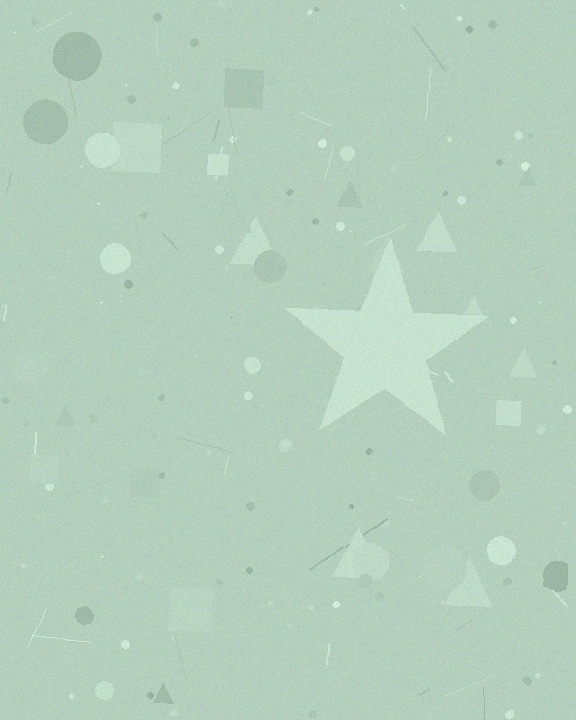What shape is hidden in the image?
A star is hidden in the image.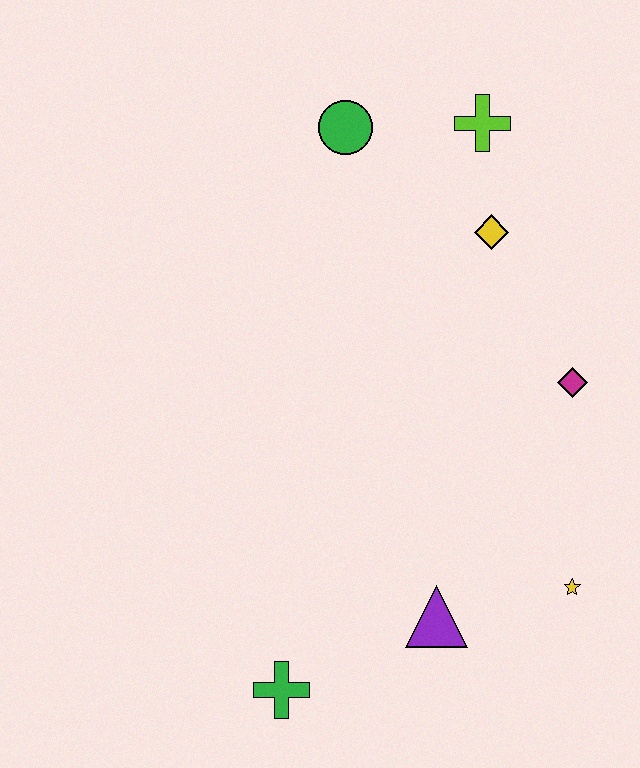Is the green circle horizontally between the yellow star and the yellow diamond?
No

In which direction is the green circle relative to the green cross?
The green circle is above the green cross.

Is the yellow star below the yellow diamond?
Yes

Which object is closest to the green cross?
The purple triangle is closest to the green cross.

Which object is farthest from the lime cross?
The green cross is farthest from the lime cross.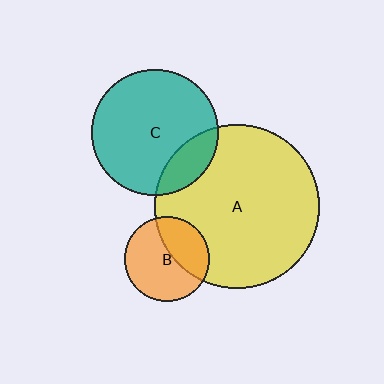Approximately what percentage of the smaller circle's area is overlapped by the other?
Approximately 35%.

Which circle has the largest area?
Circle A (yellow).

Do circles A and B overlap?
Yes.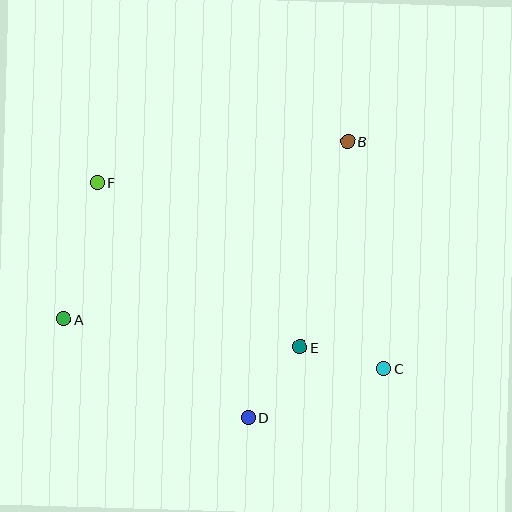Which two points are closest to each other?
Points C and E are closest to each other.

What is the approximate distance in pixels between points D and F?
The distance between D and F is approximately 280 pixels.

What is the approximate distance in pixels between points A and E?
The distance between A and E is approximately 238 pixels.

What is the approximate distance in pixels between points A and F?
The distance between A and F is approximately 140 pixels.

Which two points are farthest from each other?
Points C and F are farthest from each other.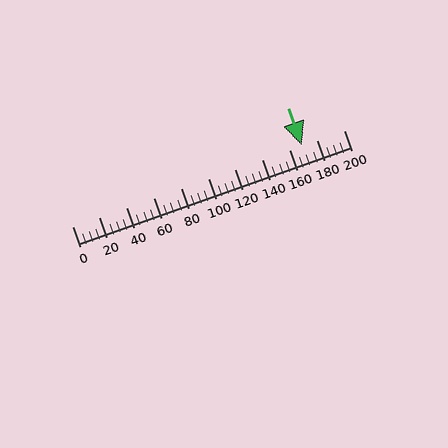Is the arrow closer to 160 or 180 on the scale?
The arrow is closer to 160.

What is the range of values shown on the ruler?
The ruler shows values from 0 to 200.